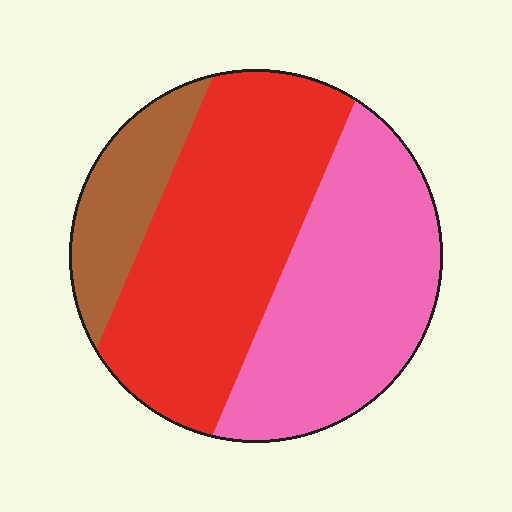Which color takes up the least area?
Brown, at roughly 15%.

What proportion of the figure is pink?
Pink covers 40% of the figure.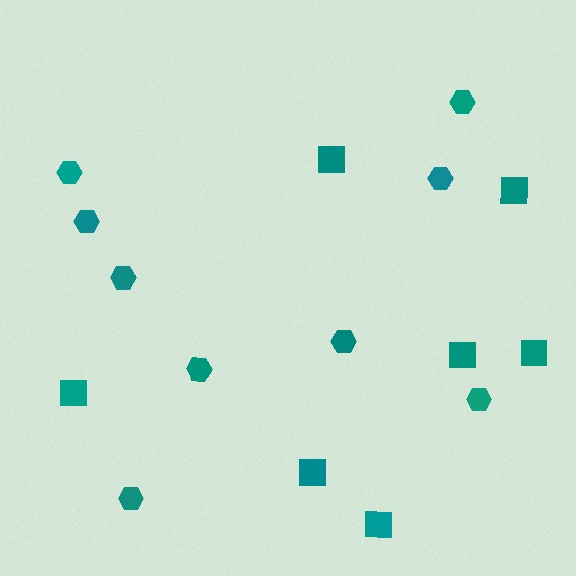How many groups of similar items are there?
There are 2 groups: one group of squares (7) and one group of hexagons (9).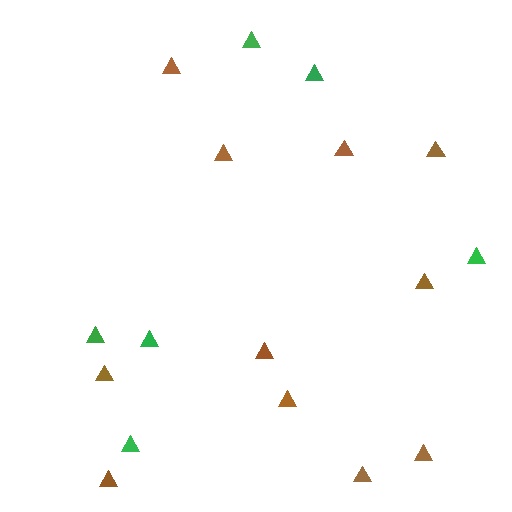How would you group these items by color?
There are 2 groups: one group of green triangles (6) and one group of brown triangles (11).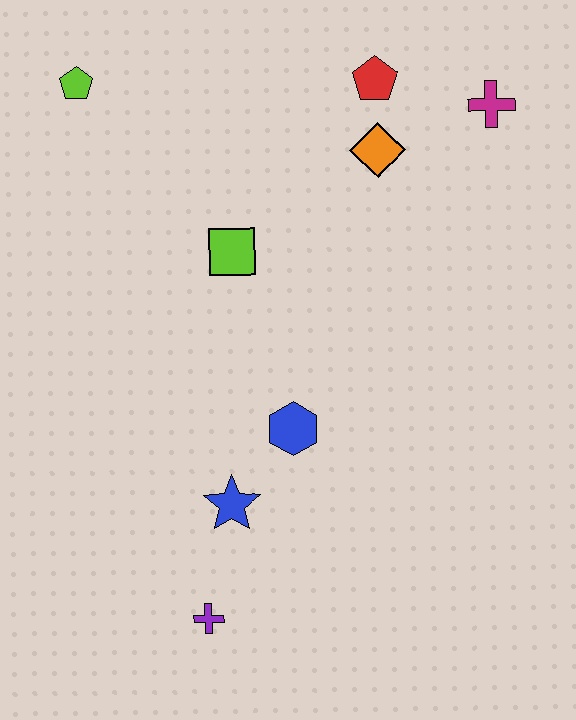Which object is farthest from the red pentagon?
The purple cross is farthest from the red pentagon.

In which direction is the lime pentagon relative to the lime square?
The lime pentagon is above the lime square.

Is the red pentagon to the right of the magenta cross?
No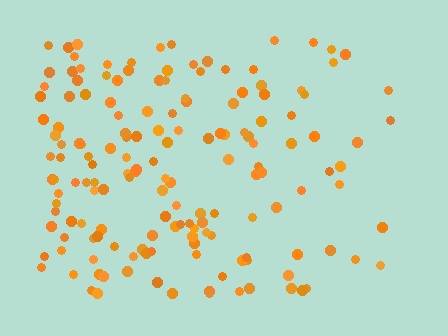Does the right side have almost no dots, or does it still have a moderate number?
Still a moderate number, just noticeably fewer than the left.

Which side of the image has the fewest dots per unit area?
The right.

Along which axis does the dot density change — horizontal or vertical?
Horizontal.